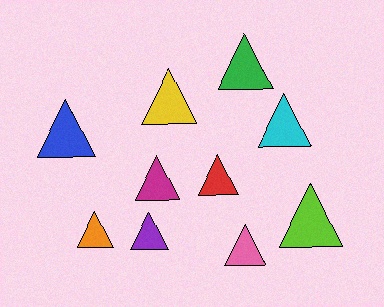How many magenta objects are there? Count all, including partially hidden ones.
There is 1 magenta object.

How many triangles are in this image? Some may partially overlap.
There are 10 triangles.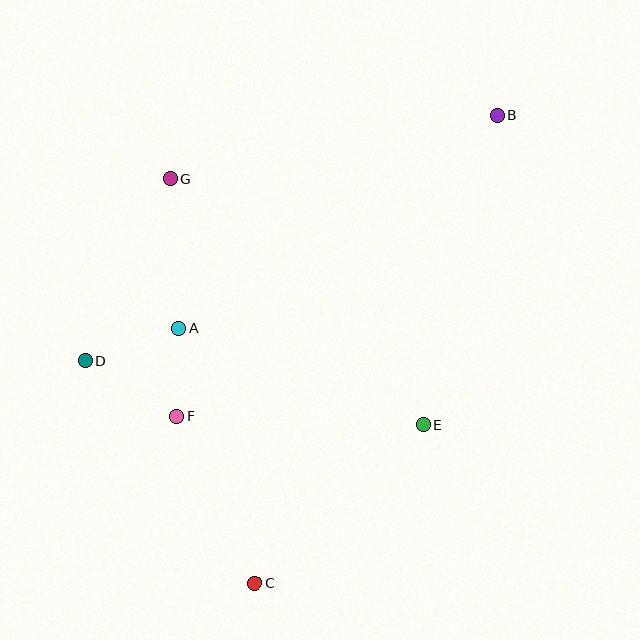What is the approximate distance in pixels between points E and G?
The distance between E and G is approximately 353 pixels.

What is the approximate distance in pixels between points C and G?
The distance between C and G is approximately 413 pixels.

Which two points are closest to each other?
Points A and F are closest to each other.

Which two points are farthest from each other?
Points B and C are farthest from each other.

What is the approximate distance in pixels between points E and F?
The distance between E and F is approximately 247 pixels.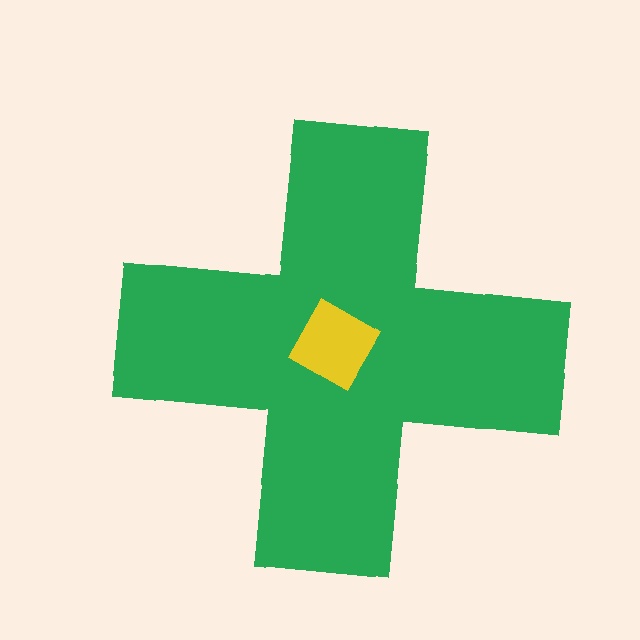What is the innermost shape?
The yellow diamond.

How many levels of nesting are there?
2.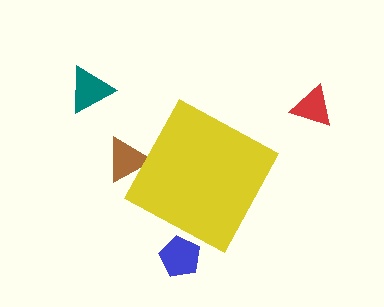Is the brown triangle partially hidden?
Yes, the brown triangle is partially hidden behind the yellow diamond.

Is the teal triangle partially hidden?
No, the teal triangle is fully visible.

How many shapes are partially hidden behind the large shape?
2 shapes are partially hidden.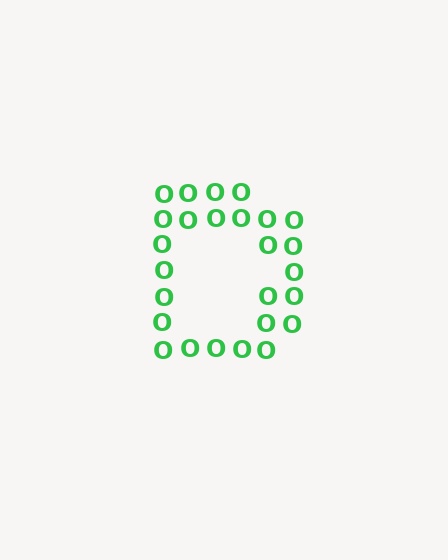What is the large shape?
The large shape is the letter D.